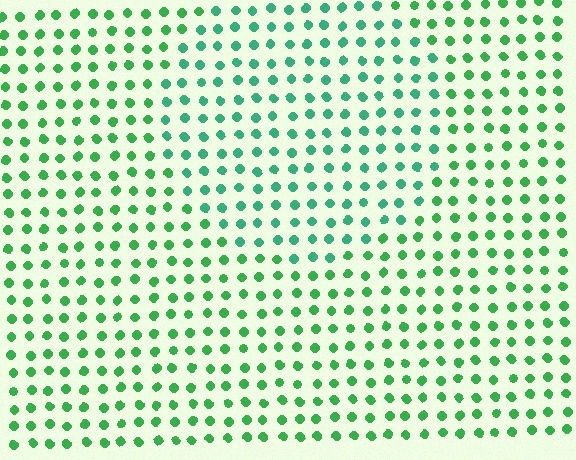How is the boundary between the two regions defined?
The boundary is defined purely by a slight shift in hue (about 25 degrees). Spacing, size, and orientation are identical on both sides.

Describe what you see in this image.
The image is filled with small green elements in a uniform arrangement. A circle-shaped region is visible where the elements are tinted to a slightly different hue, forming a subtle color boundary.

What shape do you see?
I see a circle.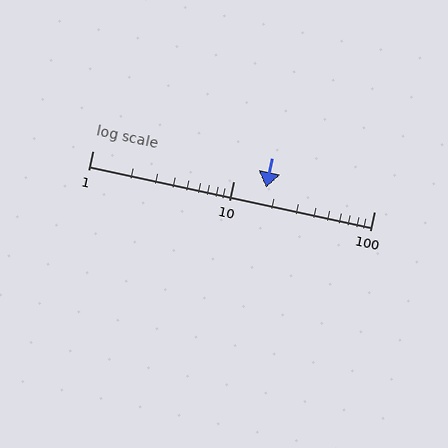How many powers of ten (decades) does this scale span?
The scale spans 2 decades, from 1 to 100.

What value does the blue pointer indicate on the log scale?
The pointer indicates approximately 17.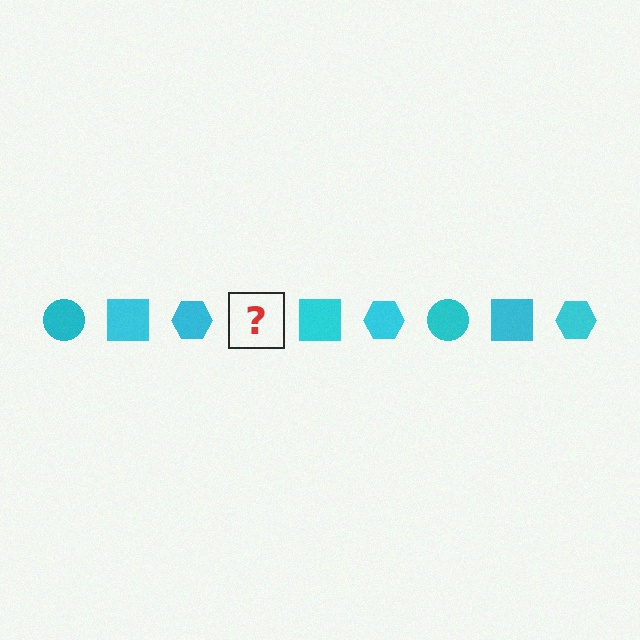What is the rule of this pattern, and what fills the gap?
The rule is that the pattern cycles through circle, square, hexagon shapes in cyan. The gap should be filled with a cyan circle.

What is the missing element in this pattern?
The missing element is a cyan circle.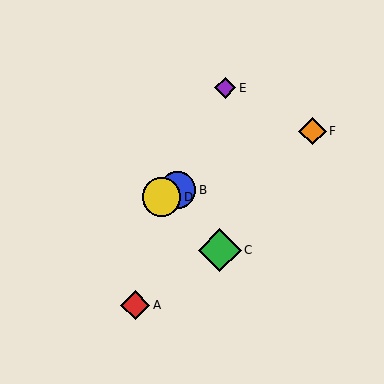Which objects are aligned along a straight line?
Objects B, D, F are aligned along a straight line.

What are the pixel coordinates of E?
Object E is at (225, 88).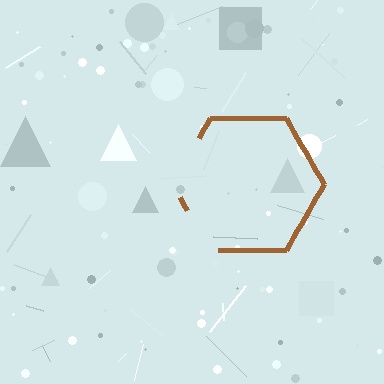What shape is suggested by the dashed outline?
The dashed outline suggests a hexagon.